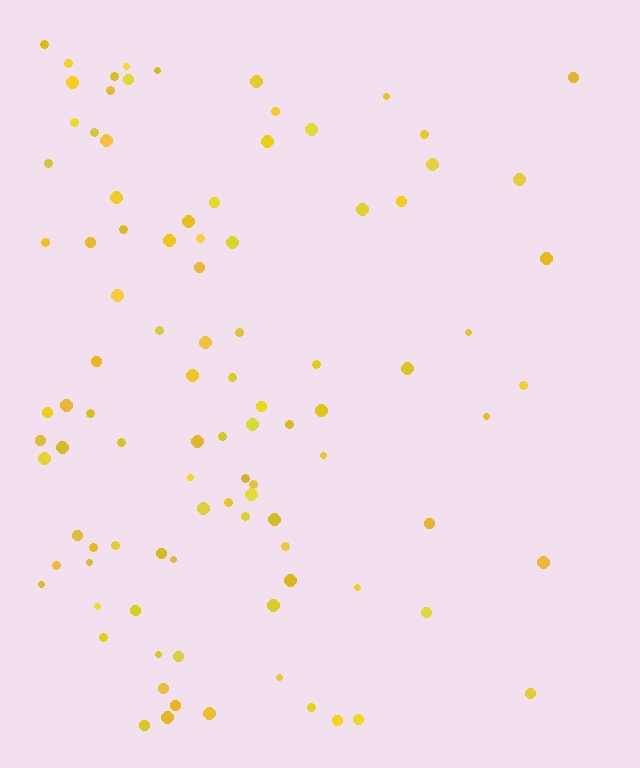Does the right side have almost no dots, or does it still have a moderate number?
Still a moderate number, just noticeably fewer than the left.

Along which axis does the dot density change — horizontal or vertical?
Horizontal.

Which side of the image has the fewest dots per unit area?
The right.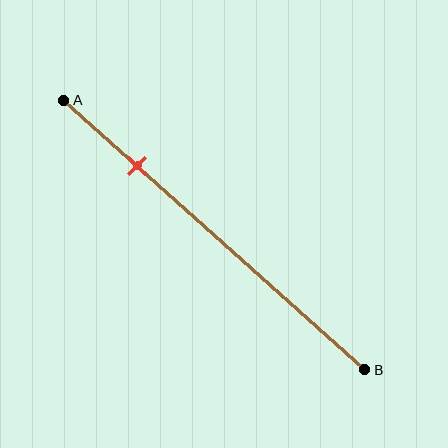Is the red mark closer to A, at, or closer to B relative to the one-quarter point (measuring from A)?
The red mark is approximately at the one-quarter point of segment AB.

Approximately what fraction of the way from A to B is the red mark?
The red mark is approximately 25% of the way from A to B.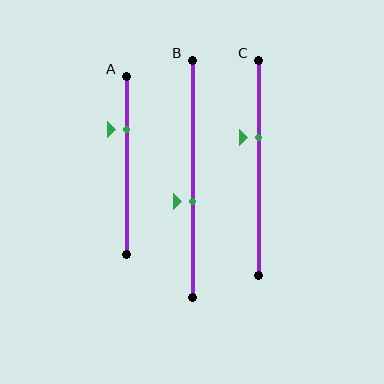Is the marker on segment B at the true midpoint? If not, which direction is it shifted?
No, the marker on segment B is shifted downward by about 9% of the segment length.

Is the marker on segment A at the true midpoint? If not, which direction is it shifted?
No, the marker on segment A is shifted upward by about 20% of the segment length.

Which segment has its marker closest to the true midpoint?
Segment B has its marker closest to the true midpoint.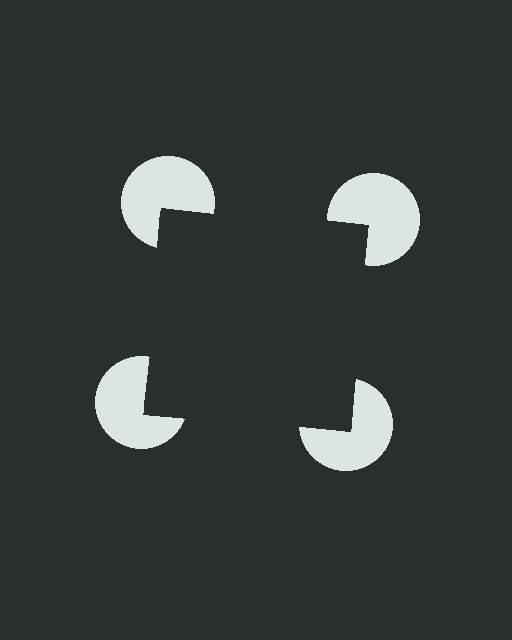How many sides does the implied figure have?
4 sides.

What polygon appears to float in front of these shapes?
An illusory square — its edges are inferred from the aligned wedge cuts in the pac-man discs, not physically drawn.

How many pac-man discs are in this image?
There are 4 — one at each vertex of the illusory square.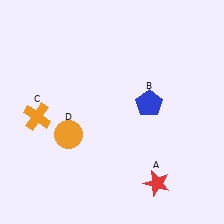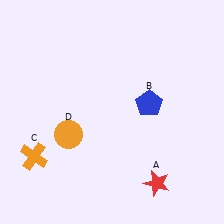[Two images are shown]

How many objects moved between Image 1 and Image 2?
1 object moved between the two images.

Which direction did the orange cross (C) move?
The orange cross (C) moved down.